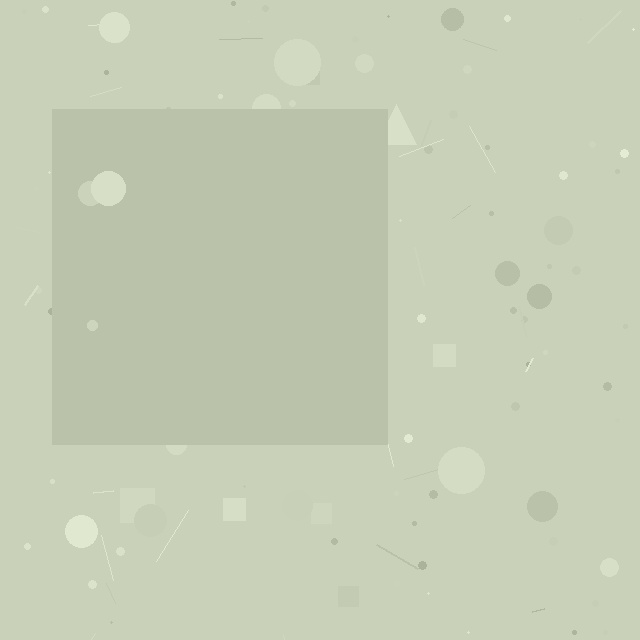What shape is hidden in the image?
A square is hidden in the image.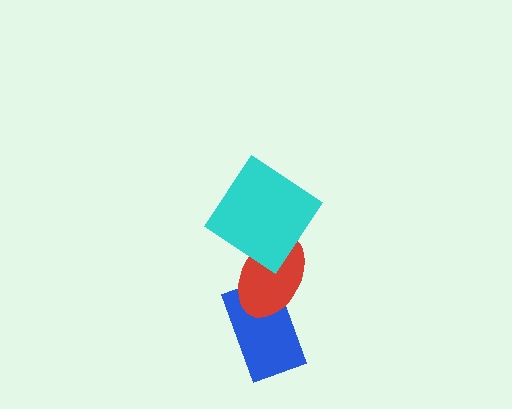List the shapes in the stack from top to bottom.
From top to bottom: the cyan diamond, the red ellipse, the blue rectangle.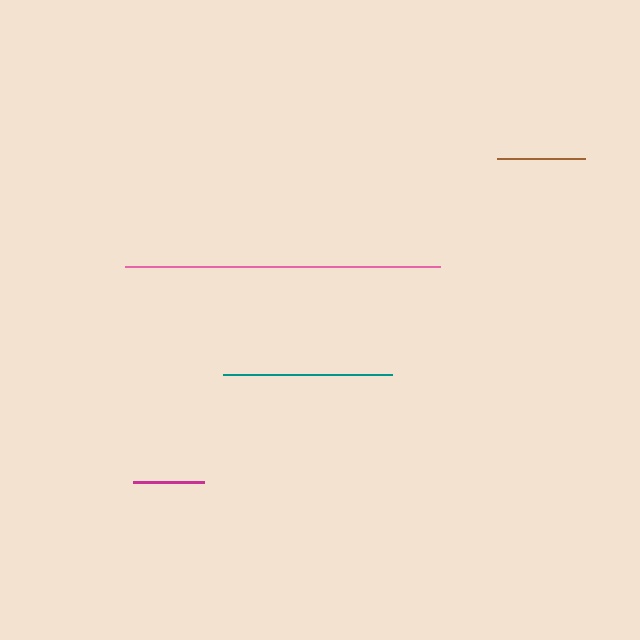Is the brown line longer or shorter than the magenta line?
The brown line is longer than the magenta line.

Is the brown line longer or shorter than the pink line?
The pink line is longer than the brown line.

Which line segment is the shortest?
The magenta line is the shortest at approximately 71 pixels.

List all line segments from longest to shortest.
From longest to shortest: pink, teal, brown, magenta.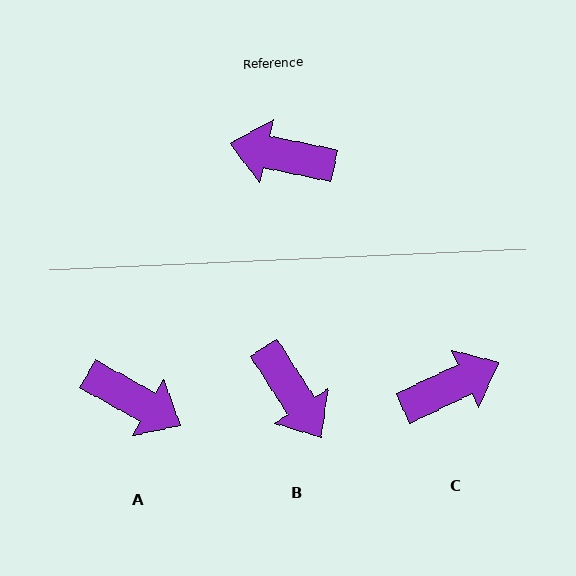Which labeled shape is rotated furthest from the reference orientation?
A, about 162 degrees away.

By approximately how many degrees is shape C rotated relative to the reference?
Approximately 143 degrees clockwise.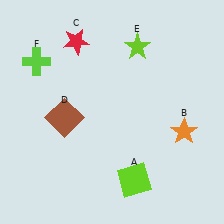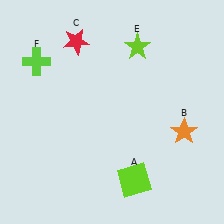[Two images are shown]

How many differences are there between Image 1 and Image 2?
There is 1 difference between the two images.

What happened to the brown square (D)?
The brown square (D) was removed in Image 2. It was in the bottom-left area of Image 1.